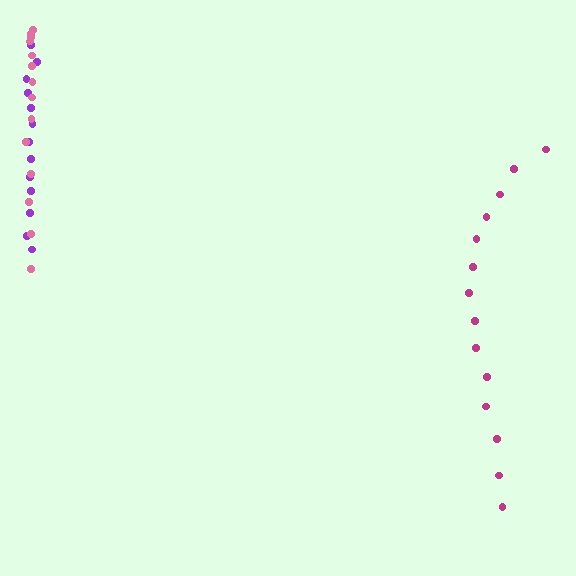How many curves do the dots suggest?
There are 3 distinct paths.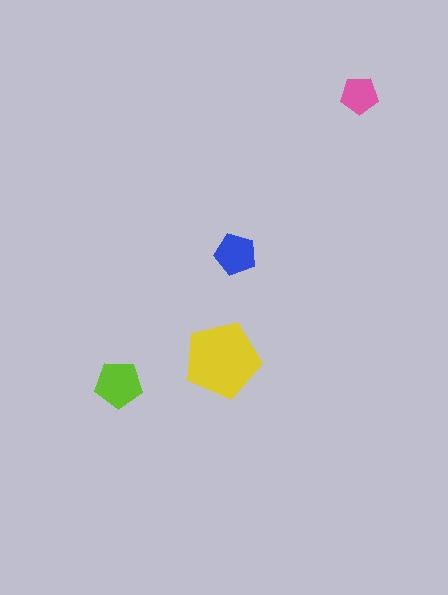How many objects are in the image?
There are 4 objects in the image.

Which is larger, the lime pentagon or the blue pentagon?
The lime one.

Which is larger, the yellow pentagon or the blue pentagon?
The yellow one.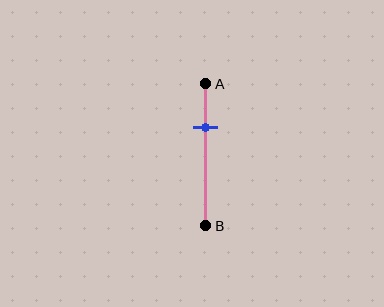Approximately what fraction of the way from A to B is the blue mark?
The blue mark is approximately 30% of the way from A to B.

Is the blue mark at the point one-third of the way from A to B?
Yes, the mark is approximately at the one-third point.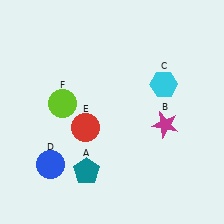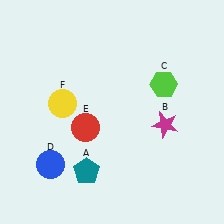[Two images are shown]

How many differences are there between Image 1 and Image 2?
There are 2 differences between the two images.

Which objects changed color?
C changed from cyan to lime. F changed from lime to yellow.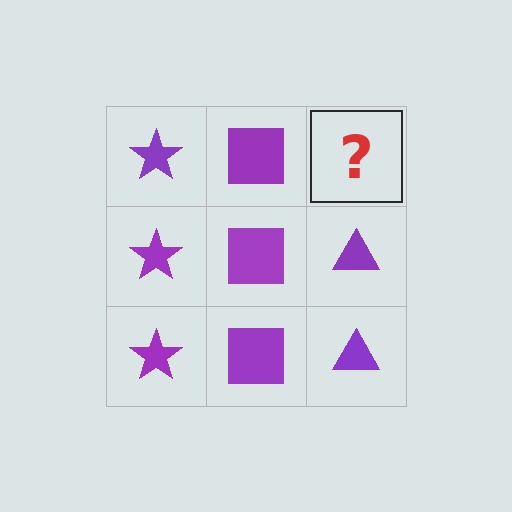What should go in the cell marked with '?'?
The missing cell should contain a purple triangle.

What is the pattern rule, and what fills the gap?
The rule is that each column has a consistent shape. The gap should be filled with a purple triangle.